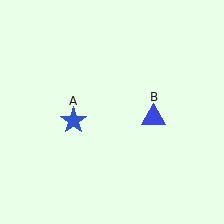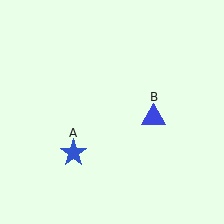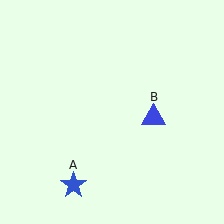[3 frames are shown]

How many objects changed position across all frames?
1 object changed position: blue star (object A).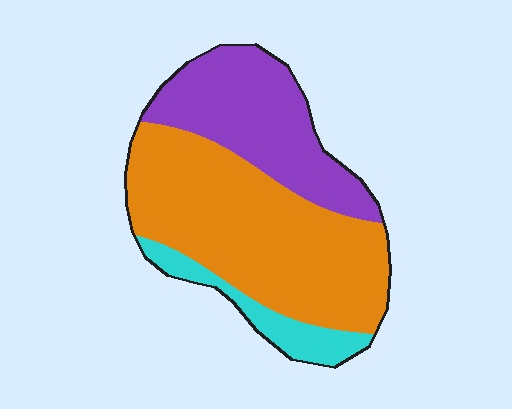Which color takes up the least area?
Cyan, at roughly 10%.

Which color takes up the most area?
Orange, at roughly 55%.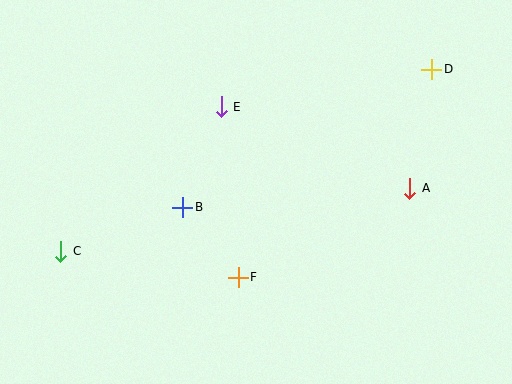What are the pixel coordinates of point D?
Point D is at (432, 69).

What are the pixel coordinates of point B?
Point B is at (183, 207).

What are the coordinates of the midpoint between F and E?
The midpoint between F and E is at (230, 192).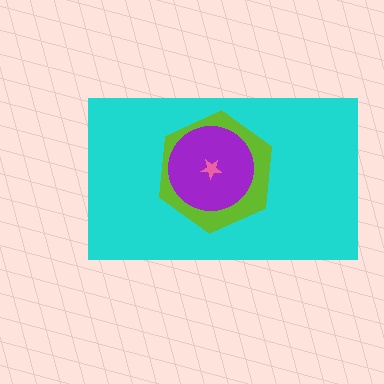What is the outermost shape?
The cyan rectangle.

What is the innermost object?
The pink star.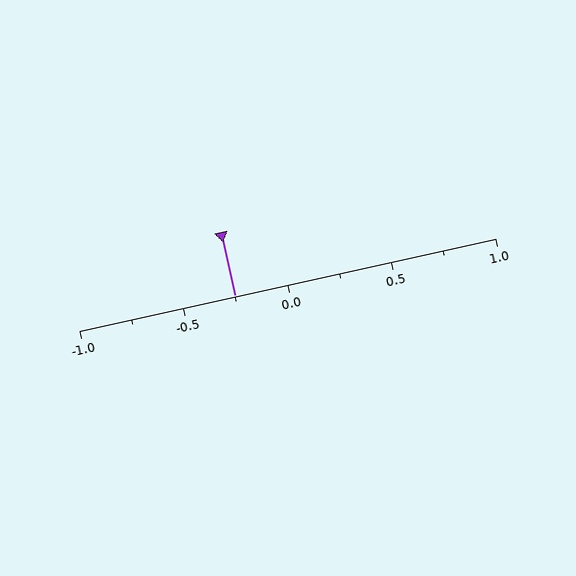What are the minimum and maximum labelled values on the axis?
The axis runs from -1.0 to 1.0.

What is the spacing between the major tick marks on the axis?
The major ticks are spaced 0.5 apart.